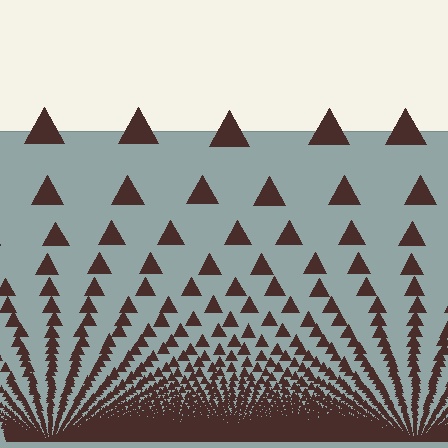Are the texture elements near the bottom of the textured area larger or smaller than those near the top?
Smaller. The gradient is inverted — elements near the bottom are smaller and denser.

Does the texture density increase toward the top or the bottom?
Density increases toward the bottom.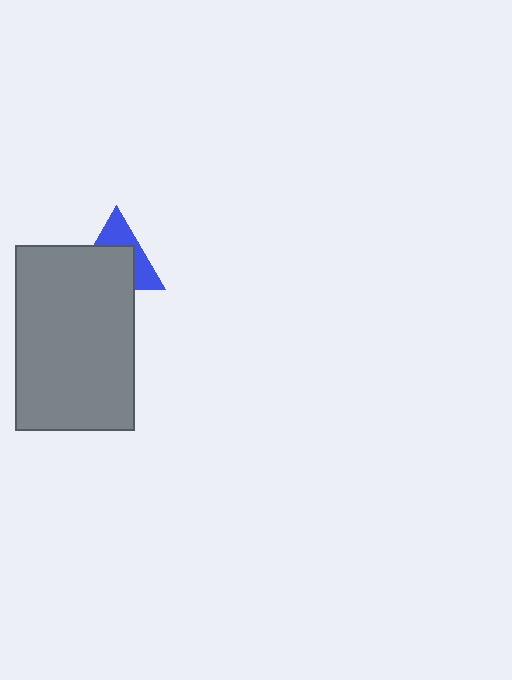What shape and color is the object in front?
The object in front is a gray rectangle.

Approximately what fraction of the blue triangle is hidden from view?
Roughly 58% of the blue triangle is hidden behind the gray rectangle.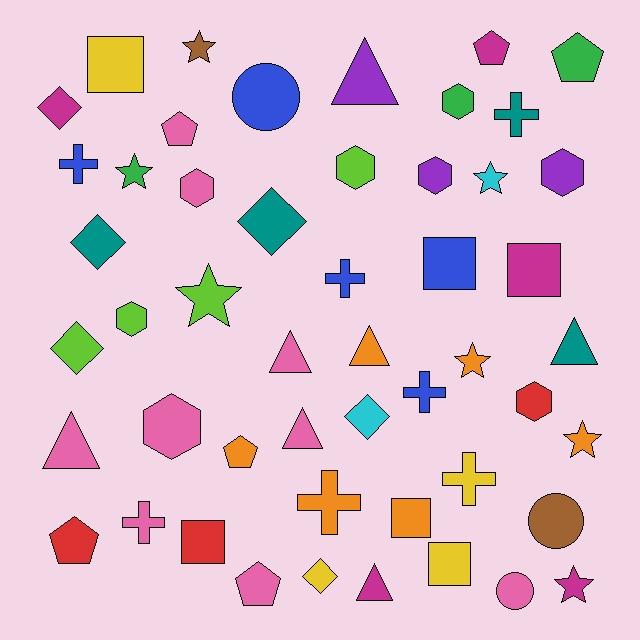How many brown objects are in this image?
There are 2 brown objects.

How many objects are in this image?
There are 50 objects.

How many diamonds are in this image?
There are 6 diamonds.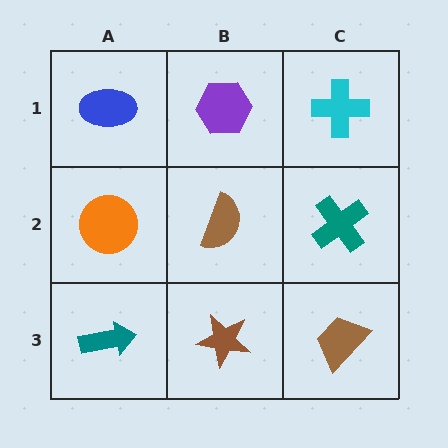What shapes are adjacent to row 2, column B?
A purple hexagon (row 1, column B), a brown star (row 3, column B), an orange circle (row 2, column A), a teal cross (row 2, column C).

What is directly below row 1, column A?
An orange circle.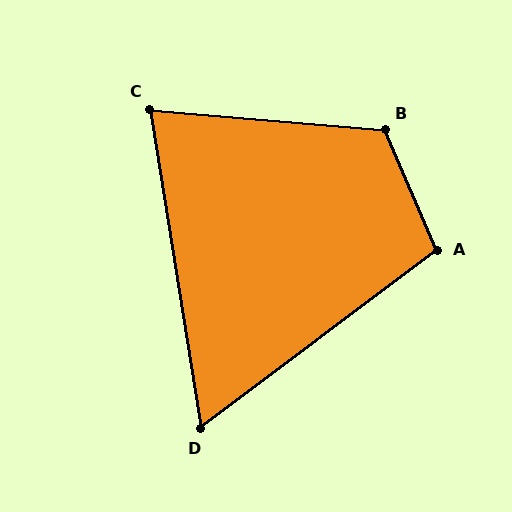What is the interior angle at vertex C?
Approximately 76 degrees (acute).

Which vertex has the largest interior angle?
B, at approximately 118 degrees.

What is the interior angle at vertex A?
Approximately 104 degrees (obtuse).